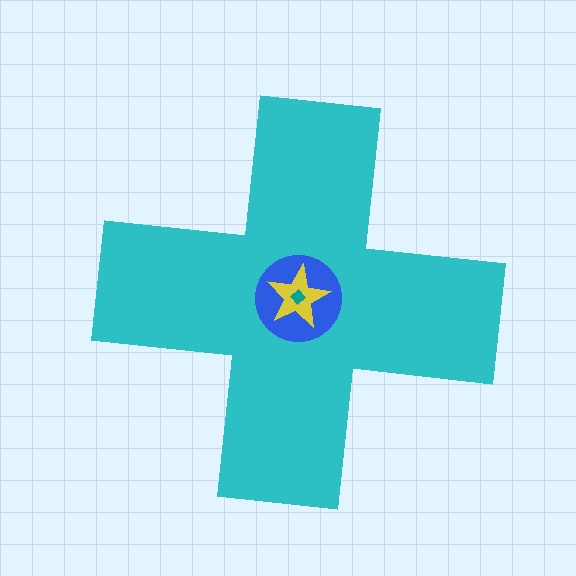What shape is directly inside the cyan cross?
The blue circle.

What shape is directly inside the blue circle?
The yellow star.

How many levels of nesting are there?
4.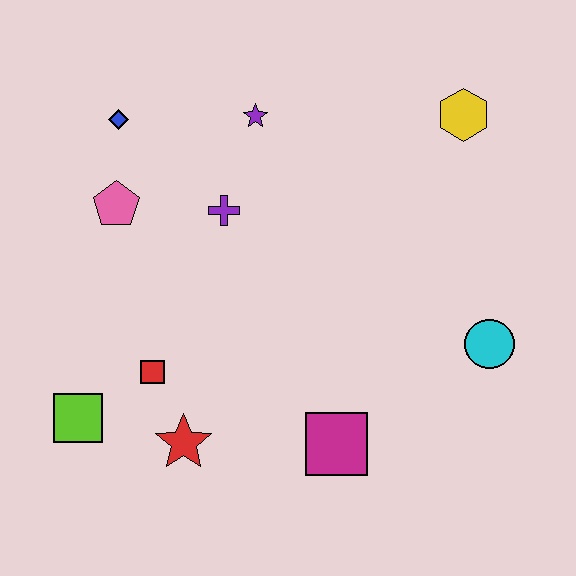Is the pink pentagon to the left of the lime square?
No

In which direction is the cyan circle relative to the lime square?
The cyan circle is to the right of the lime square.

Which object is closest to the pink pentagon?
The blue diamond is closest to the pink pentagon.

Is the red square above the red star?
Yes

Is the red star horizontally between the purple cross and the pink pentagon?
Yes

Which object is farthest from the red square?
The yellow hexagon is farthest from the red square.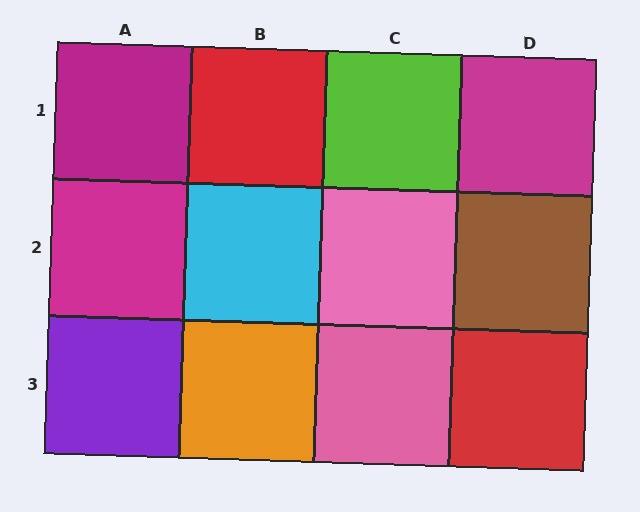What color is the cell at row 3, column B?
Orange.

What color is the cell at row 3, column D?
Red.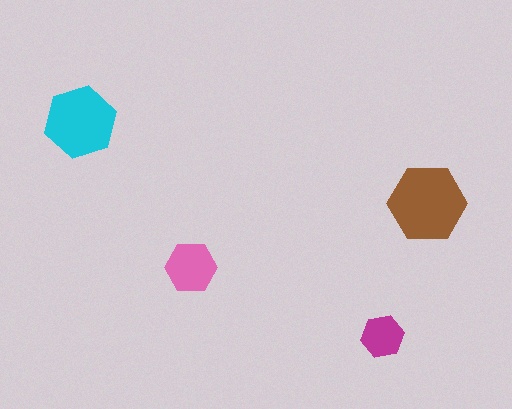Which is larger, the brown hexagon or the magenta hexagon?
The brown one.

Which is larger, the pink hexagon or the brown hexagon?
The brown one.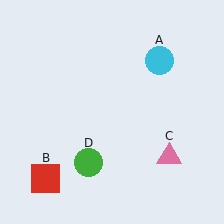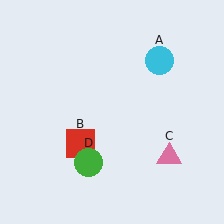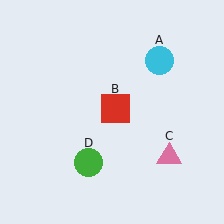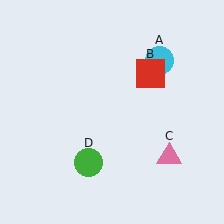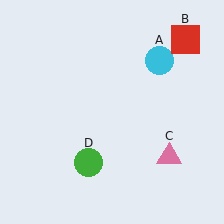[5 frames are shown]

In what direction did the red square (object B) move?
The red square (object B) moved up and to the right.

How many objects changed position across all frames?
1 object changed position: red square (object B).